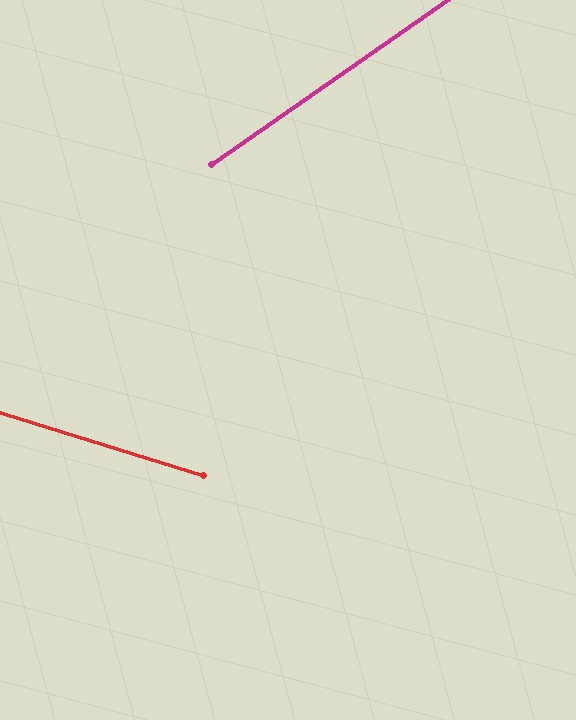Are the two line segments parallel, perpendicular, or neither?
Neither parallel nor perpendicular — they differ by about 52°.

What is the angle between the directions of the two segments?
Approximately 52 degrees.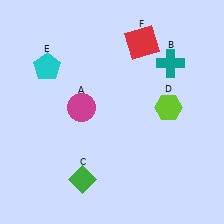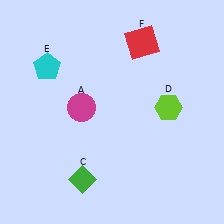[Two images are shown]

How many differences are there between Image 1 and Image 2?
There is 1 difference between the two images.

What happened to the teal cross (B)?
The teal cross (B) was removed in Image 2. It was in the top-right area of Image 1.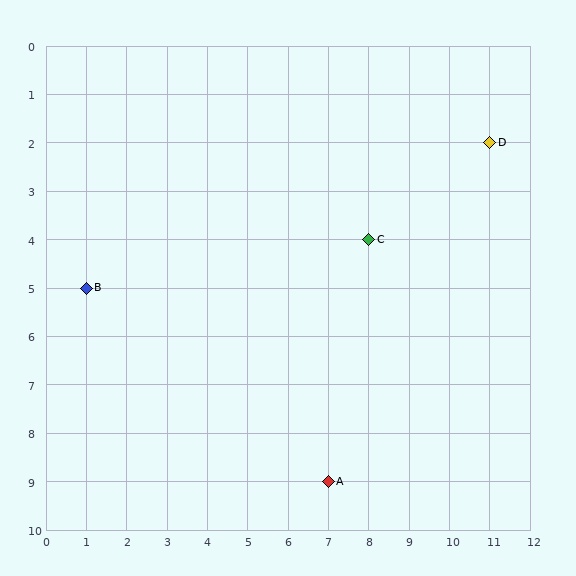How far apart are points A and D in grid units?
Points A and D are 4 columns and 7 rows apart (about 8.1 grid units diagonally).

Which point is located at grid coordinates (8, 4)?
Point C is at (8, 4).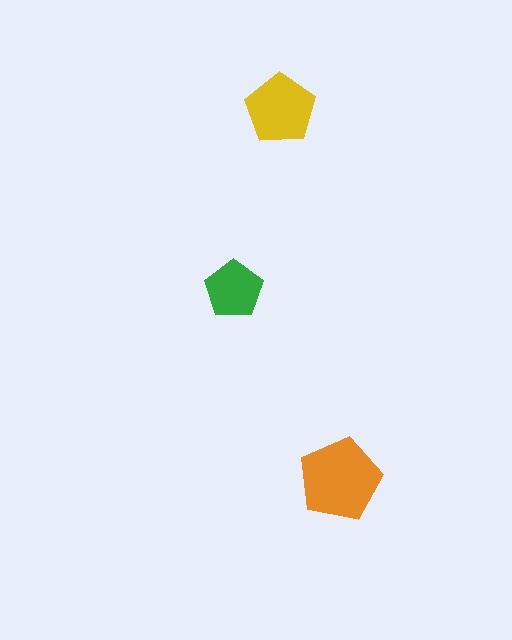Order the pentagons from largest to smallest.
the orange one, the yellow one, the green one.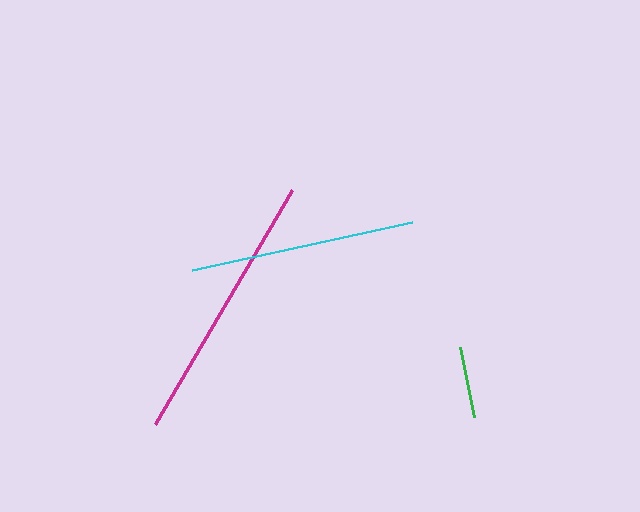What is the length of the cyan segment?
The cyan segment is approximately 225 pixels long.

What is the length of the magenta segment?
The magenta segment is approximately 271 pixels long.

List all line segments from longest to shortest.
From longest to shortest: magenta, cyan, green.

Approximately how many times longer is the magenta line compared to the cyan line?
The magenta line is approximately 1.2 times the length of the cyan line.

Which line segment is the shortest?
The green line is the shortest at approximately 72 pixels.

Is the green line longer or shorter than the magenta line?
The magenta line is longer than the green line.